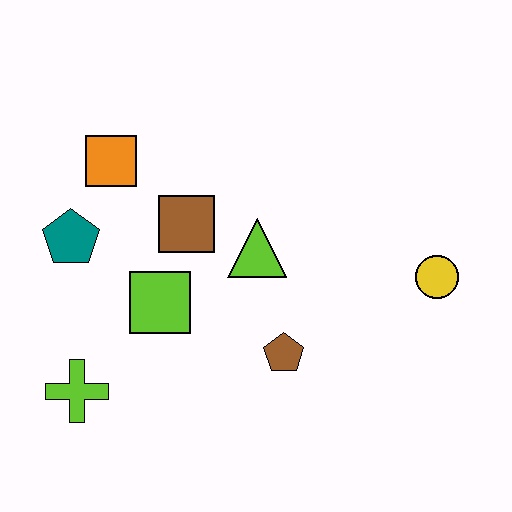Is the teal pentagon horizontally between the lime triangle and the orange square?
No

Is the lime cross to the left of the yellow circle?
Yes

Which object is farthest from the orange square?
The yellow circle is farthest from the orange square.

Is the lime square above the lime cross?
Yes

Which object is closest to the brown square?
The lime triangle is closest to the brown square.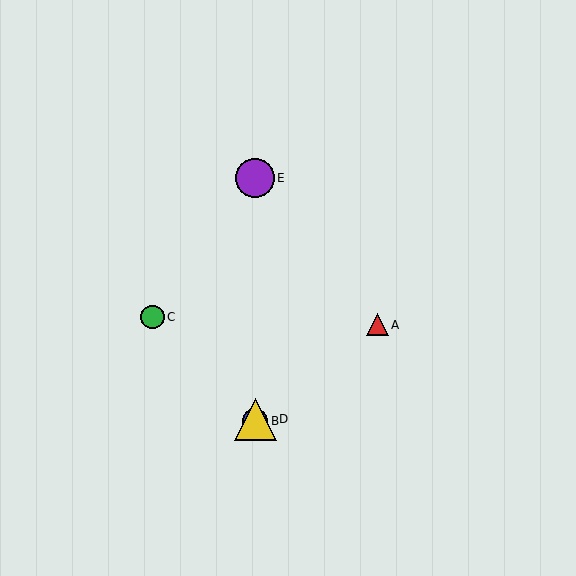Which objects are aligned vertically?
Objects B, D, E are aligned vertically.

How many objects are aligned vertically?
3 objects (B, D, E) are aligned vertically.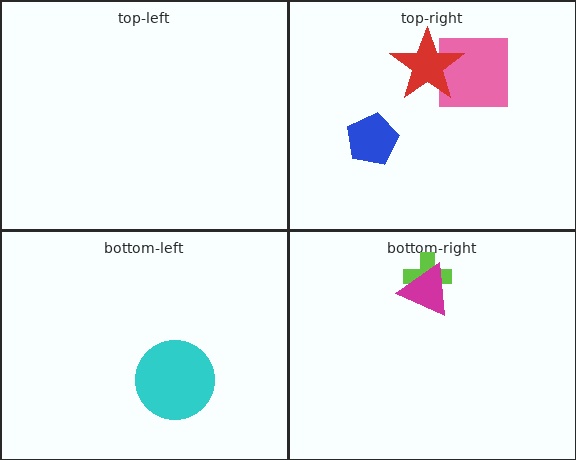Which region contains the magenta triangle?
The bottom-right region.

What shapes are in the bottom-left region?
The cyan circle.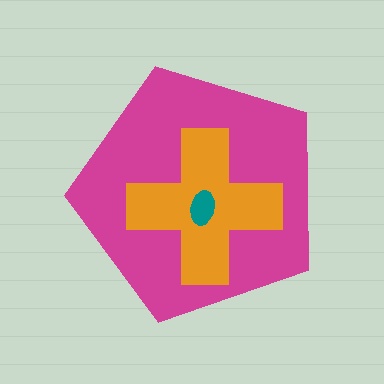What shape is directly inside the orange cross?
The teal ellipse.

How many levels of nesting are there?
3.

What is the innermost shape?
The teal ellipse.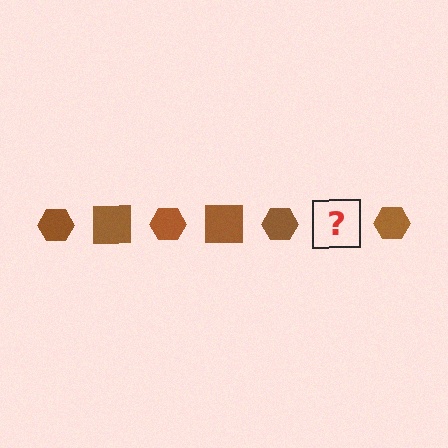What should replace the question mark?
The question mark should be replaced with a brown square.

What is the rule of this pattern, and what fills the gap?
The rule is that the pattern cycles through hexagon, square shapes in brown. The gap should be filled with a brown square.